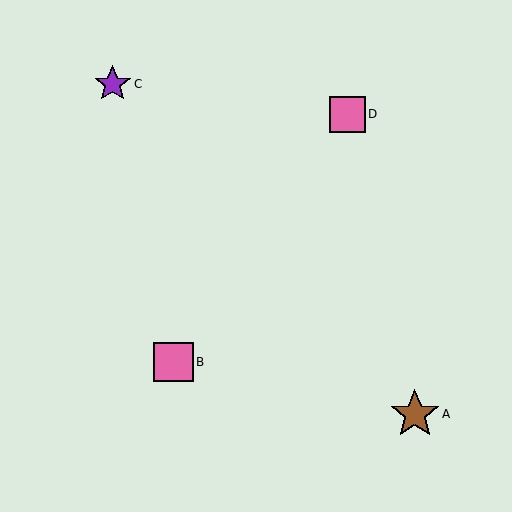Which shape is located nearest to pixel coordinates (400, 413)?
The brown star (labeled A) at (415, 414) is nearest to that location.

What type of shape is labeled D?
Shape D is a pink square.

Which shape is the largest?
The brown star (labeled A) is the largest.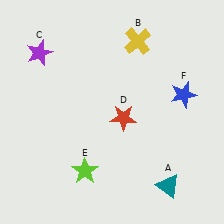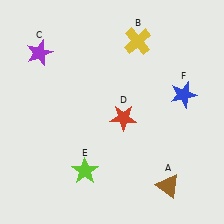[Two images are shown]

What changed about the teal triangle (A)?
In Image 1, A is teal. In Image 2, it changed to brown.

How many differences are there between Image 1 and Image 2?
There is 1 difference between the two images.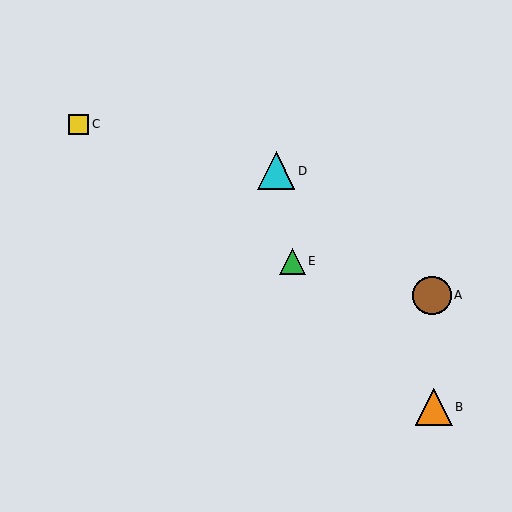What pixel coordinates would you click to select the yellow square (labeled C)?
Click at (79, 124) to select the yellow square C.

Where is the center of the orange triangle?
The center of the orange triangle is at (434, 407).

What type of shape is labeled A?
Shape A is a brown circle.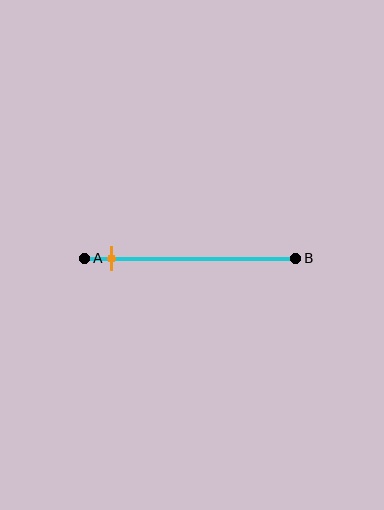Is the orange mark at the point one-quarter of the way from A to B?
No, the mark is at about 15% from A, not at the 25% one-quarter point.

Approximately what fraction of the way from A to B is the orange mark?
The orange mark is approximately 15% of the way from A to B.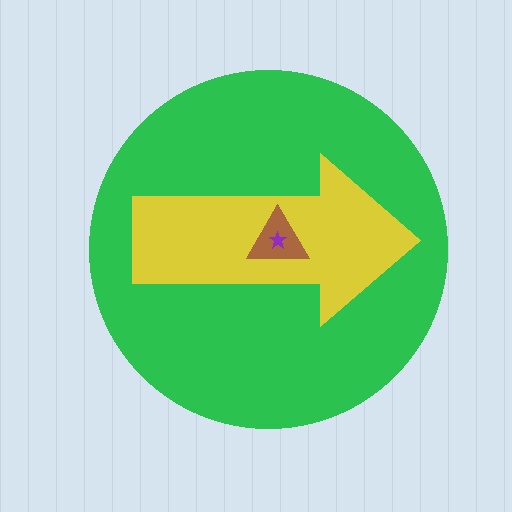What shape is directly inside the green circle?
The yellow arrow.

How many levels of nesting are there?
4.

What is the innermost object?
The purple star.